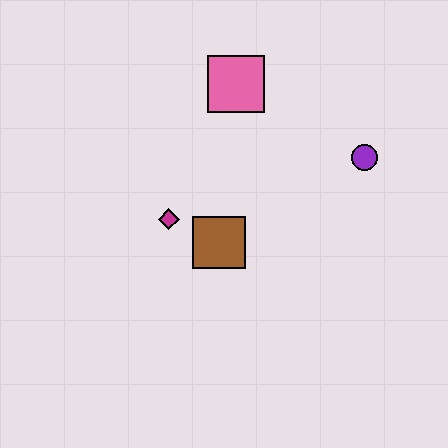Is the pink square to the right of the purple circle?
No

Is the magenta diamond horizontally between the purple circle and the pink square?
No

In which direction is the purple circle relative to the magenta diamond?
The purple circle is to the right of the magenta diamond.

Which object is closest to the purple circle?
The pink square is closest to the purple circle.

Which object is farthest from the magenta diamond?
The purple circle is farthest from the magenta diamond.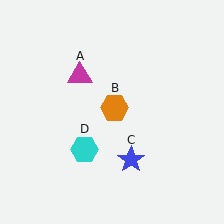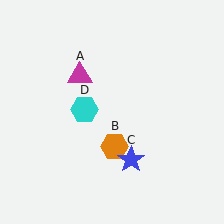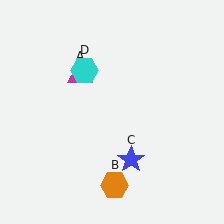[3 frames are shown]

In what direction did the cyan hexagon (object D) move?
The cyan hexagon (object D) moved up.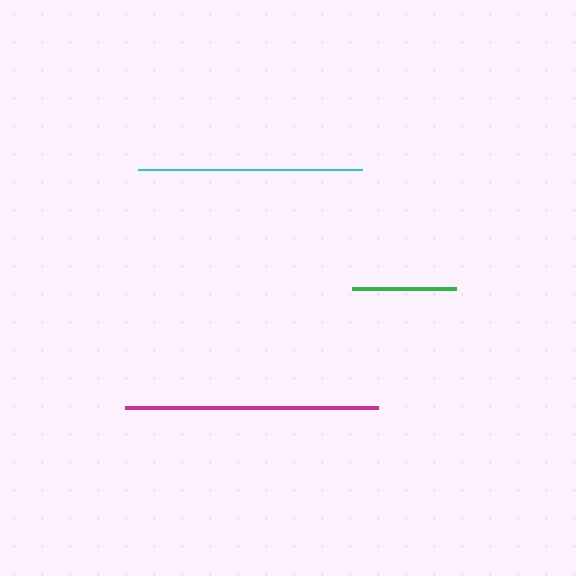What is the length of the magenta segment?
The magenta segment is approximately 253 pixels long.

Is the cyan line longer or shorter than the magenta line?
The magenta line is longer than the cyan line.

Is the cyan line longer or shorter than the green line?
The cyan line is longer than the green line.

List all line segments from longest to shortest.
From longest to shortest: magenta, cyan, green.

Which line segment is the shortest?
The green line is the shortest at approximately 104 pixels.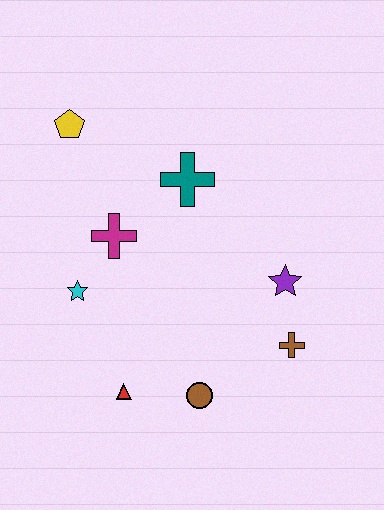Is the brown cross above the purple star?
No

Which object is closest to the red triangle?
The brown circle is closest to the red triangle.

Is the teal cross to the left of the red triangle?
No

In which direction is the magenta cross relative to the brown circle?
The magenta cross is above the brown circle.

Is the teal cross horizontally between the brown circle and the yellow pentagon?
Yes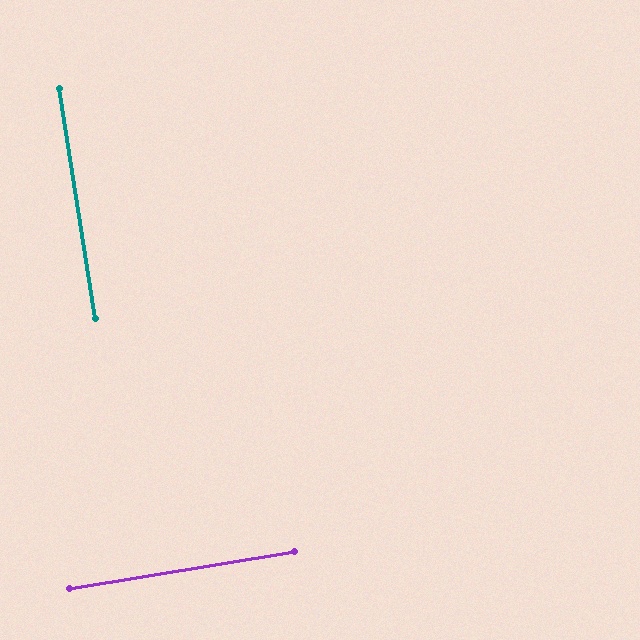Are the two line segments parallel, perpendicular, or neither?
Perpendicular — they meet at approximately 89°.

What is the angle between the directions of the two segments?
Approximately 89 degrees.